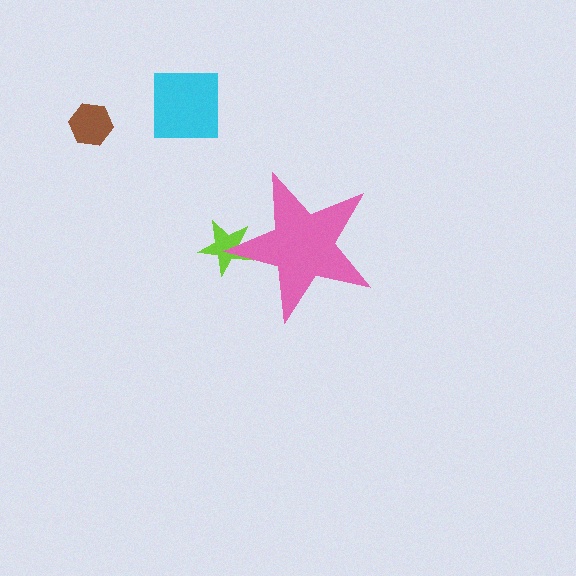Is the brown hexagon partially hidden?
No, the brown hexagon is fully visible.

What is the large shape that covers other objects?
A pink star.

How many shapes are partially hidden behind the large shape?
1 shape is partially hidden.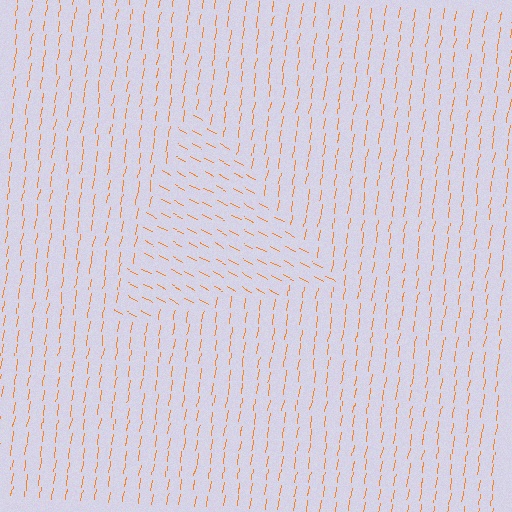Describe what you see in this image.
The image is filled with small orange line segments. A triangle region in the image has lines oriented differently from the surrounding lines, creating a visible texture boundary.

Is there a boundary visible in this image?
Yes, there is a texture boundary formed by a change in line orientation.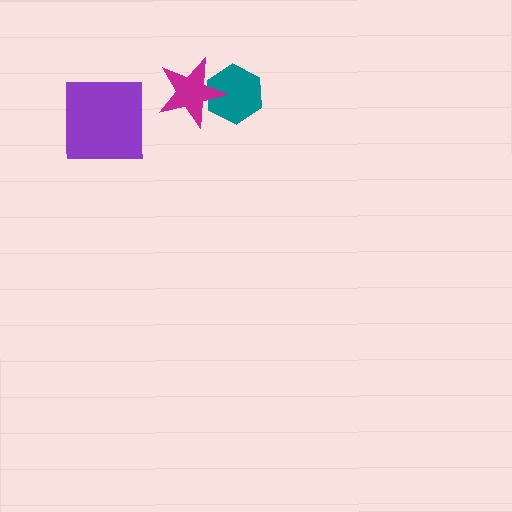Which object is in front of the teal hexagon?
The magenta star is in front of the teal hexagon.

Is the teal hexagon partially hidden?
Yes, it is partially covered by another shape.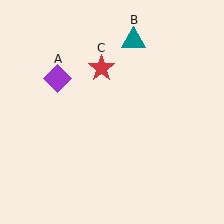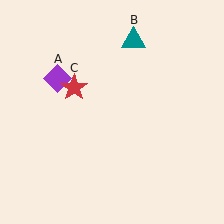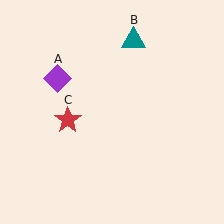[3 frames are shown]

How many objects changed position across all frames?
1 object changed position: red star (object C).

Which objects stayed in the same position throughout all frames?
Purple diamond (object A) and teal triangle (object B) remained stationary.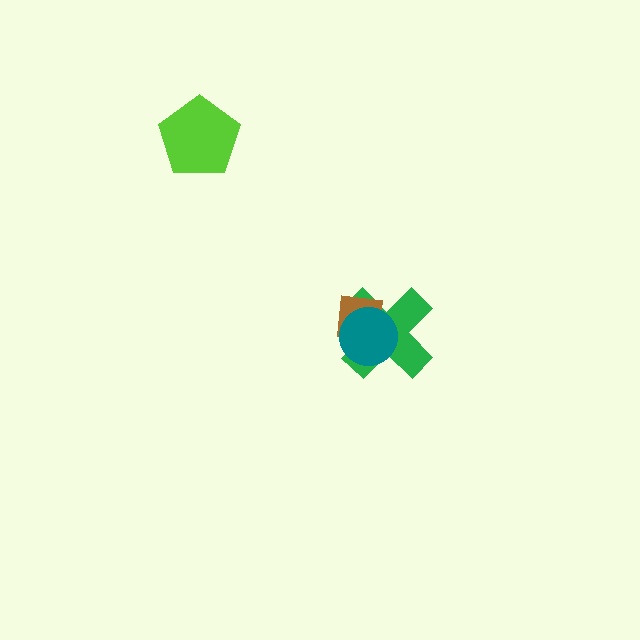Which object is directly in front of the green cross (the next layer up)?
The brown square is directly in front of the green cross.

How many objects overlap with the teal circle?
2 objects overlap with the teal circle.